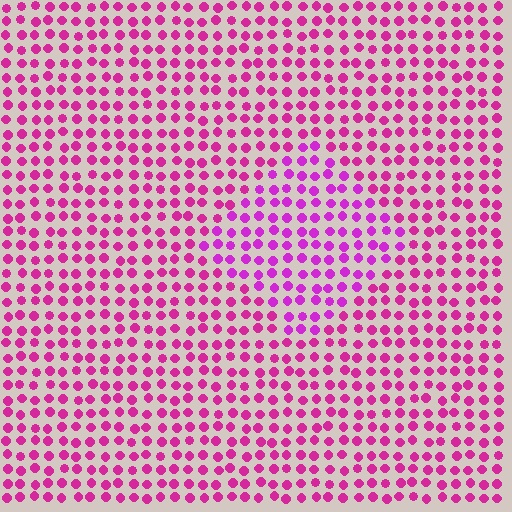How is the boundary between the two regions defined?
The boundary is defined purely by a slight shift in hue (about 21 degrees). Spacing, size, and orientation are identical on both sides.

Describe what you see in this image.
The image is filled with small magenta elements in a uniform arrangement. A diamond-shaped region is visible where the elements are tinted to a slightly different hue, forming a subtle color boundary.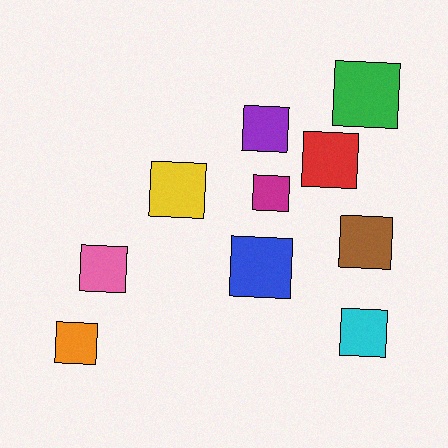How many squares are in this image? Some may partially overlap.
There are 10 squares.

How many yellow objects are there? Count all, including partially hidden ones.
There is 1 yellow object.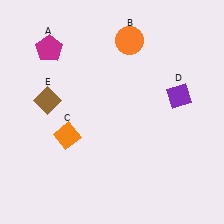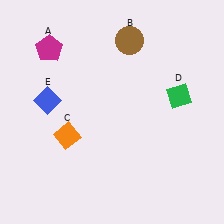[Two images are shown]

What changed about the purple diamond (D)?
In Image 1, D is purple. In Image 2, it changed to green.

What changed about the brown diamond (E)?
In Image 1, E is brown. In Image 2, it changed to blue.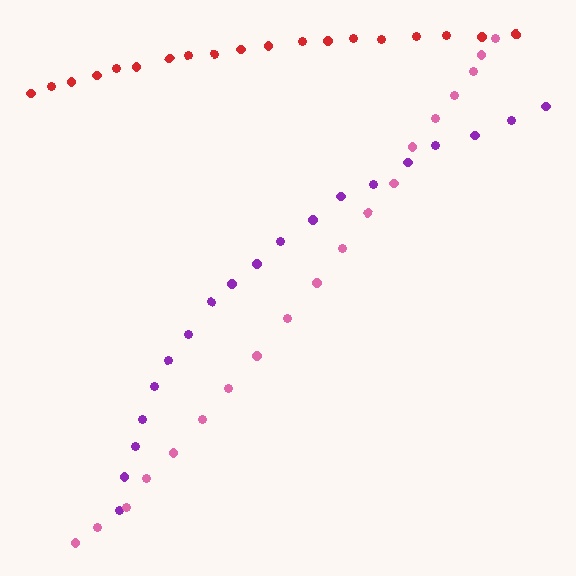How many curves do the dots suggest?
There are 3 distinct paths.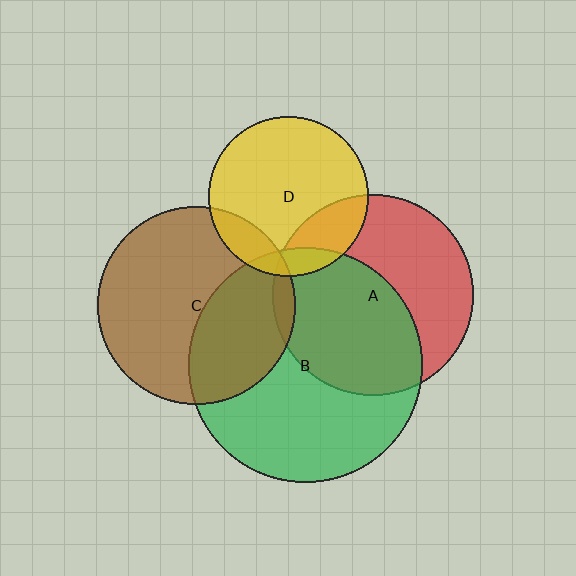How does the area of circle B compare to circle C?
Approximately 1.4 times.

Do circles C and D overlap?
Yes.